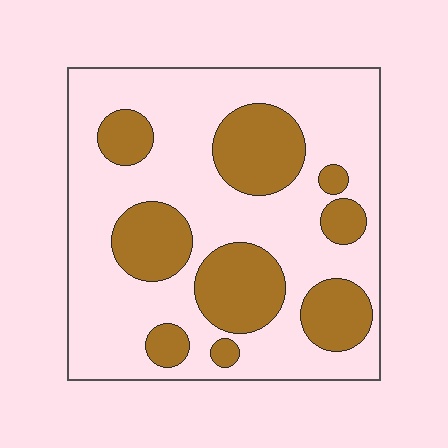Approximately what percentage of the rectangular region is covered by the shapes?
Approximately 30%.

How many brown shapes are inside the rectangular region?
9.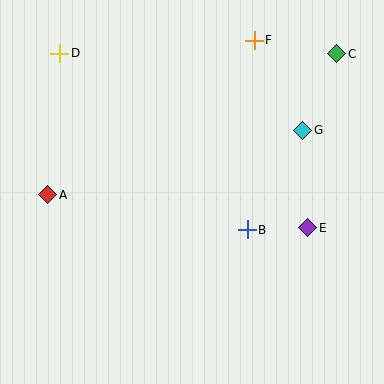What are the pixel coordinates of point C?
Point C is at (337, 54).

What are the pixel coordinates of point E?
Point E is at (308, 228).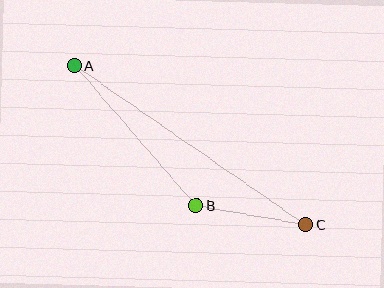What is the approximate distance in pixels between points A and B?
The distance between A and B is approximately 185 pixels.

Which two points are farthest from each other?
Points A and C are farthest from each other.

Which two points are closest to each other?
Points B and C are closest to each other.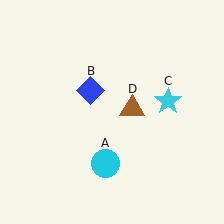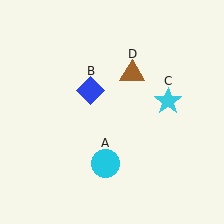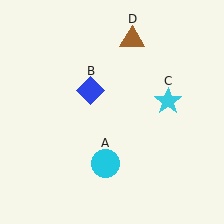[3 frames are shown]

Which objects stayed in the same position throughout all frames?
Cyan circle (object A) and blue diamond (object B) and cyan star (object C) remained stationary.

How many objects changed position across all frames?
1 object changed position: brown triangle (object D).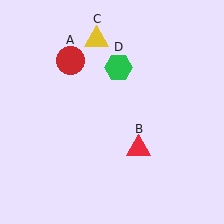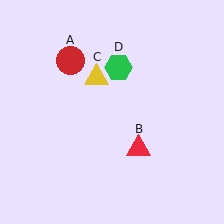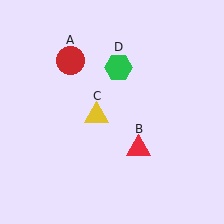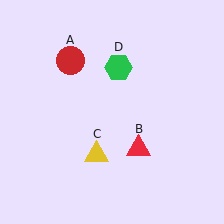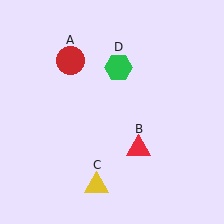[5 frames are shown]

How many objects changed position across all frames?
1 object changed position: yellow triangle (object C).